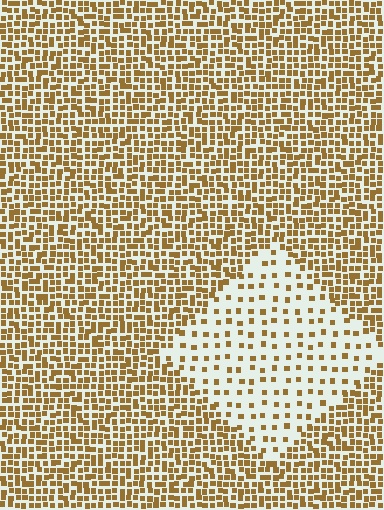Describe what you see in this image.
The image contains small brown elements arranged at two different densities. A diamond-shaped region is visible where the elements are less densely packed than the surrounding area.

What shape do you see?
I see a diamond.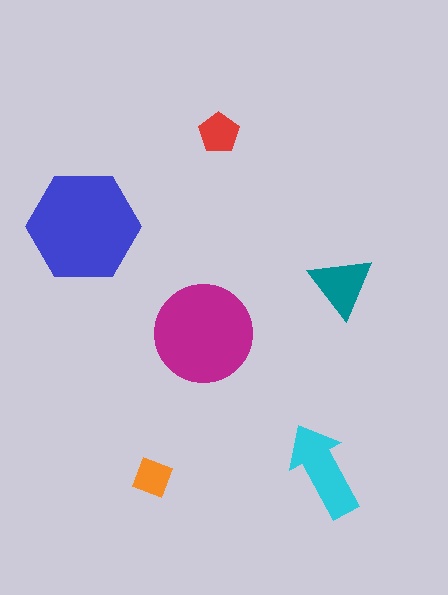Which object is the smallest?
The orange diamond.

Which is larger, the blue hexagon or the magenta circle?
The blue hexagon.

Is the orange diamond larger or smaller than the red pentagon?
Smaller.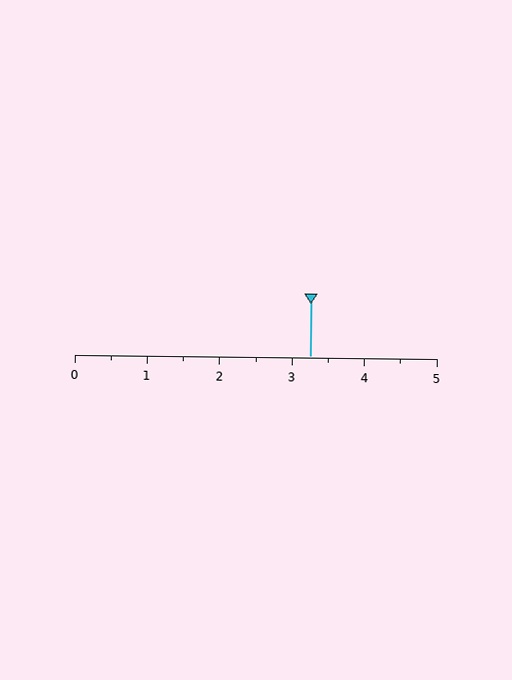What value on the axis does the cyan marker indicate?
The marker indicates approximately 3.2.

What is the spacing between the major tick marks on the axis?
The major ticks are spaced 1 apart.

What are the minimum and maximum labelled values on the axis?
The axis runs from 0 to 5.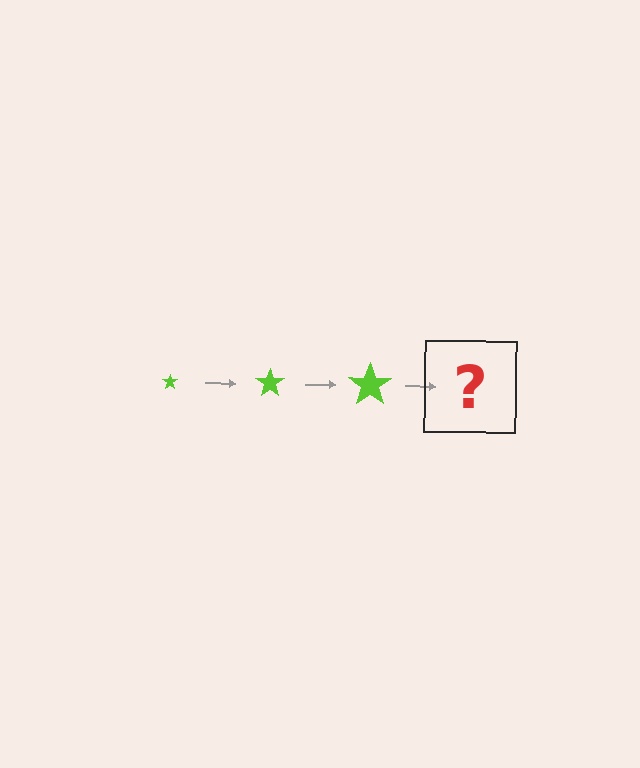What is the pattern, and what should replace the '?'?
The pattern is that the star gets progressively larger each step. The '?' should be a lime star, larger than the previous one.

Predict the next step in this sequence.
The next step is a lime star, larger than the previous one.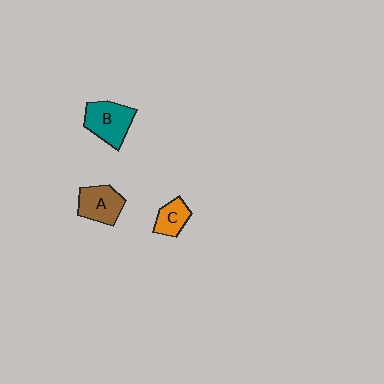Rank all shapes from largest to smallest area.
From largest to smallest: B (teal), A (brown), C (orange).